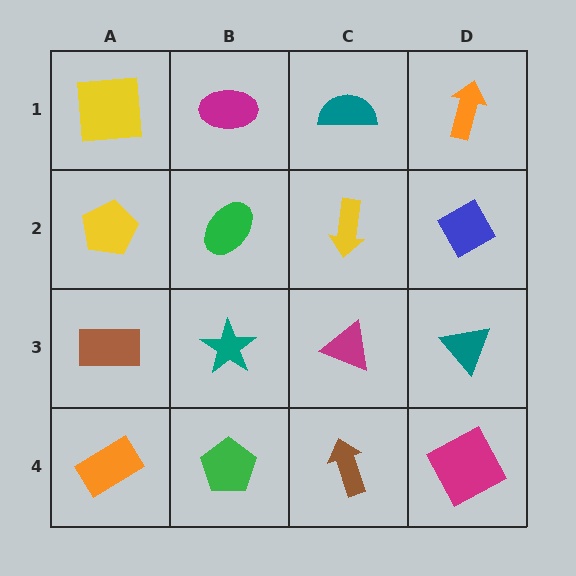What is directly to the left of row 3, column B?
A brown rectangle.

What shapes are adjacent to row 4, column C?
A magenta triangle (row 3, column C), a green pentagon (row 4, column B), a magenta square (row 4, column D).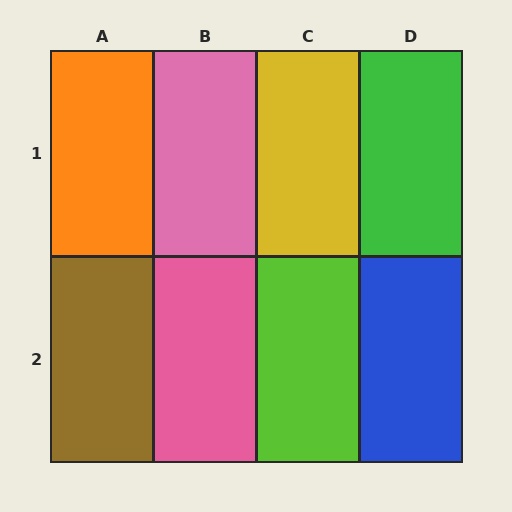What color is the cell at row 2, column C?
Lime.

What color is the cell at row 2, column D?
Blue.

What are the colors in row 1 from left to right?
Orange, pink, yellow, green.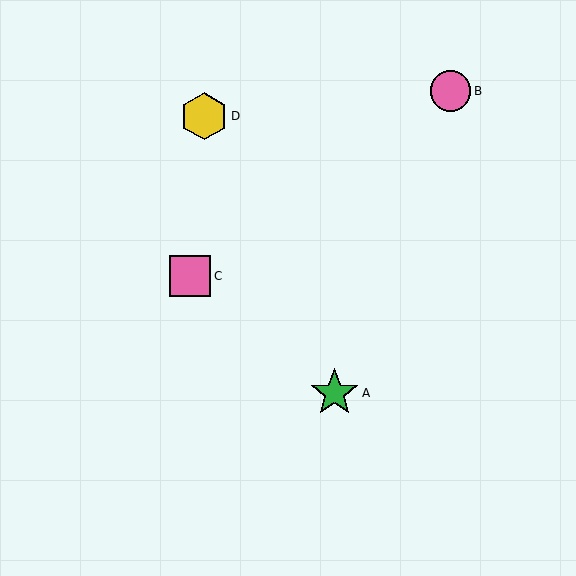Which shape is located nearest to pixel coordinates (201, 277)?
The pink square (labeled C) at (190, 276) is nearest to that location.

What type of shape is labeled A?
Shape A is a green star.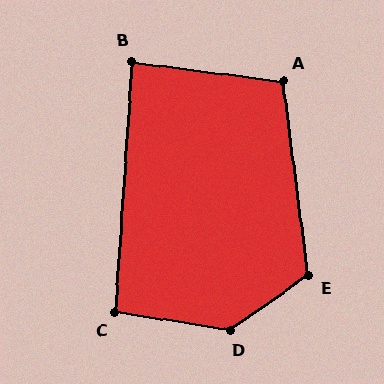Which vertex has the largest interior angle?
D, at approximately 136 degrees.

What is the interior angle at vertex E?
Approximately 118 degrees (obtuse).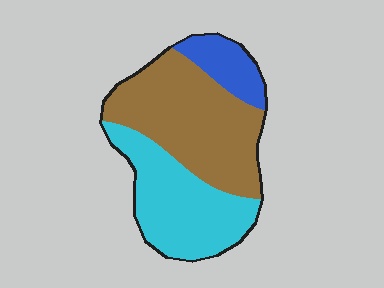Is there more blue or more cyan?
Cyan.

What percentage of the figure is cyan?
Cyan covers 38% of the figure.